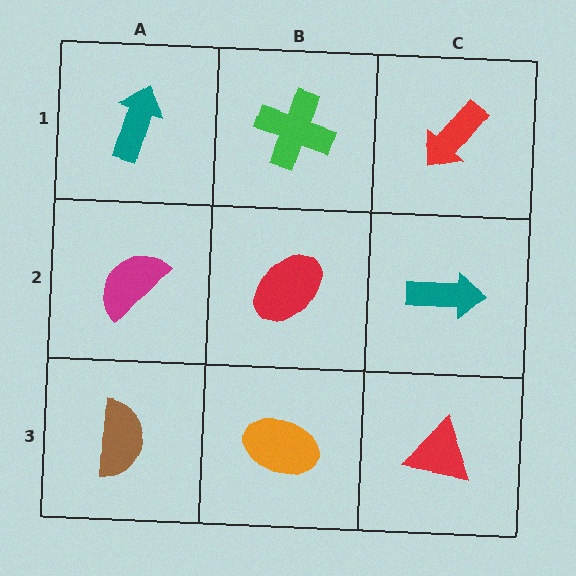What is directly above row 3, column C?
A teal arrow.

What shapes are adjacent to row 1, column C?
A teal arrow (row 2, column C), a green cross (row 1, column B).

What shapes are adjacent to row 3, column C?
A teal arrow (row 2, column C), an orange ellipse (row 3, column B).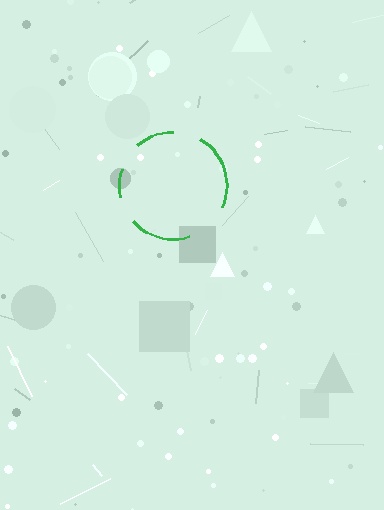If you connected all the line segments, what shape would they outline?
They would outline a circle.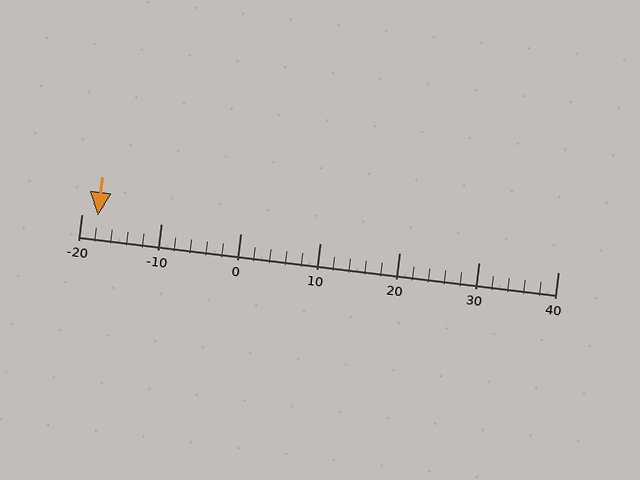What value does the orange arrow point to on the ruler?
The orange arrow points to approximately -18.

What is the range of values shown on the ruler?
The ruler shows values from -20 to 40.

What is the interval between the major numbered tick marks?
The major tick marks are spaced 10 units apart.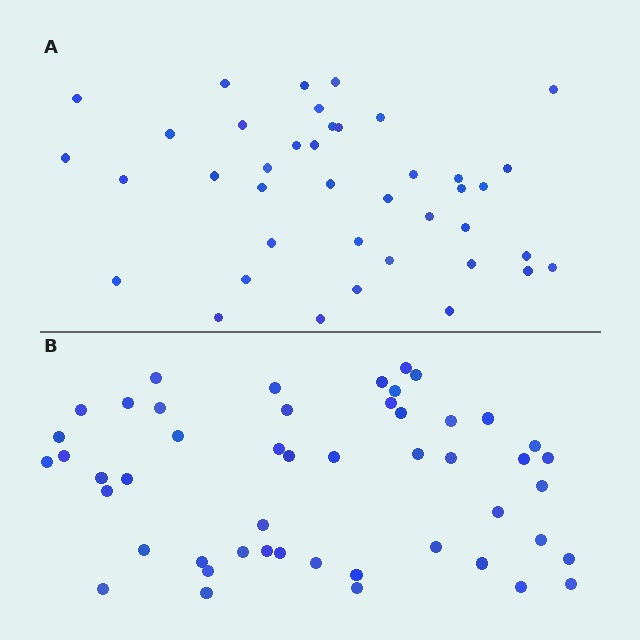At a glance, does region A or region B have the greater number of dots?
Region B (the bottom region) has more dots.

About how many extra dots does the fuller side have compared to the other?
Region B has roughly 8 or so more dots than region A.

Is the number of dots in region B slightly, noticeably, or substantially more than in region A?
Region B has only slightly more — the two regions are fairly close. The ratio is roughly 1.2 to 1.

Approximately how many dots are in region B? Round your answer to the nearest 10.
About 50 dots. (The exact count is 49, which rounds to 50.)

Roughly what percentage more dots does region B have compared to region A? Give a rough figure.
About 20% more.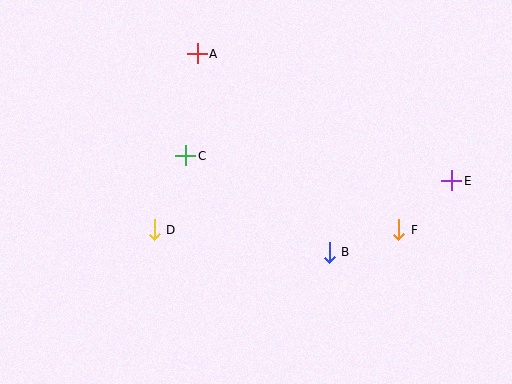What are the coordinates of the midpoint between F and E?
The midpoint between F and E is at (425, 205).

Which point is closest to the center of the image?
Point C at (186, 156) is closest to the center.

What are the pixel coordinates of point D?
Point D is at (154, 230).